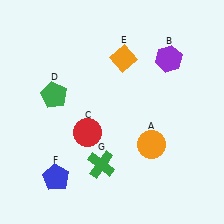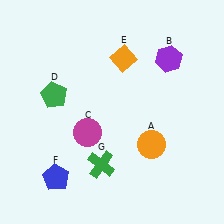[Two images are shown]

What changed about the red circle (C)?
In Image 1, C is red. In Image 2, it changed to magenta.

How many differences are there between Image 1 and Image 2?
There is 1 difference between the two images.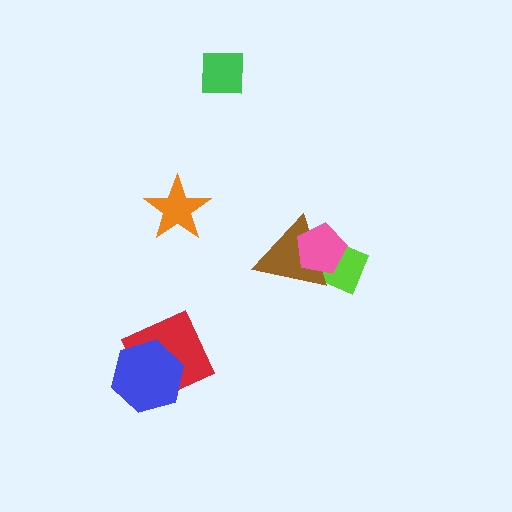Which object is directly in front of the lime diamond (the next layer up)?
The brown triangle is directly in front of the lime diamond.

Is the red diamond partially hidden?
Yes, it is partially covered by another shape.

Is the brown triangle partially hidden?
Yes, it is partially covered by another shape.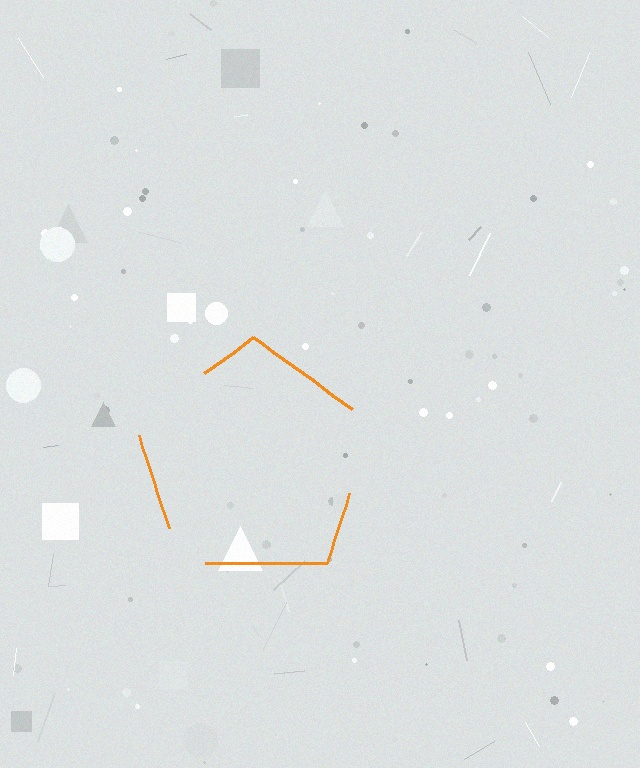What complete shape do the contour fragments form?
The contour fragments form a pentagon.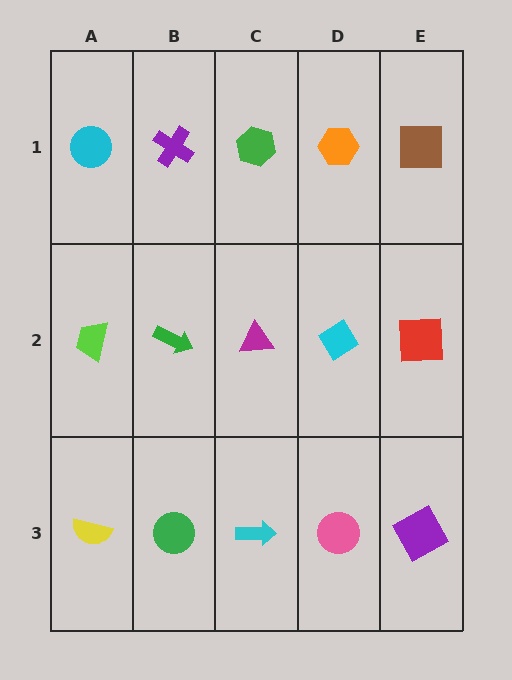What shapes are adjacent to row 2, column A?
A cyan circle (row 1, column A), a yellow semicircle (row 3, column A), a green arrow (row 2, column B).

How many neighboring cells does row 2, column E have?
3.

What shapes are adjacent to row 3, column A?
A lime trapezoid (row 2, column A), a green circle (row 3, column B).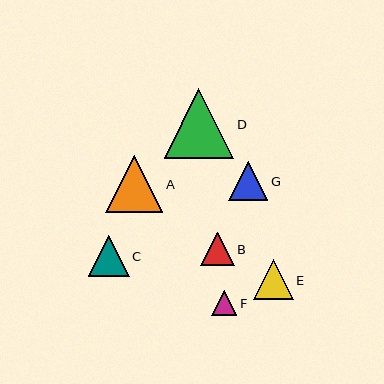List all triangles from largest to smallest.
From largest to smallest: D, A, C, E, G, B, F.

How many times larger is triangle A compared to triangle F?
Triangle A is approximately 2.2 times the size of triangle F.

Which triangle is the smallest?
Triangle F is the smallest with a size of approximately 25 pixels.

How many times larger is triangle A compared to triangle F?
Triangle A is approximately 2.2 times the size of triangle F.